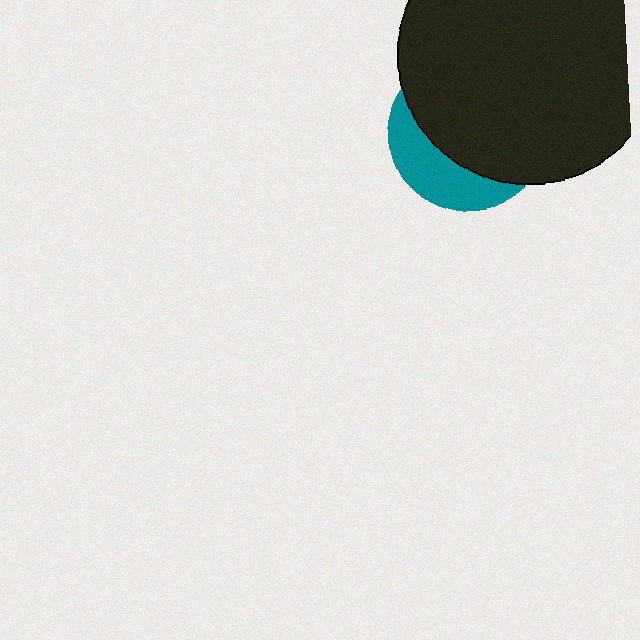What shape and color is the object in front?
The object in front is a black circle.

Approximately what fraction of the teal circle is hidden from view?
Roughly 69% of the teal circle is hidden behind the black circle.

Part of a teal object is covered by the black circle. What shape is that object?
It is a circle.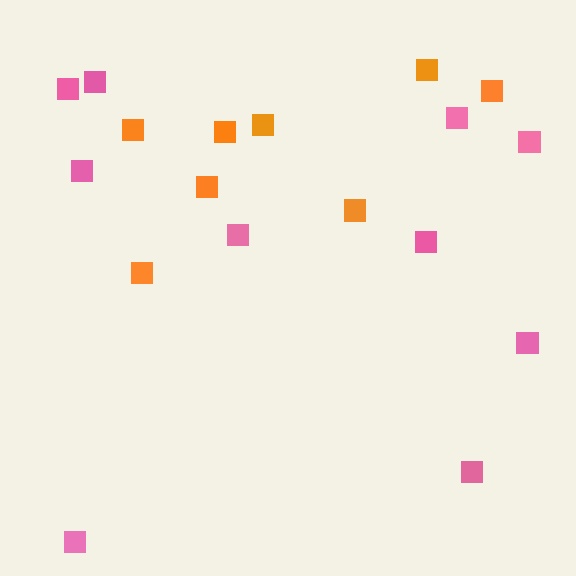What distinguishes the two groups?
There are 2 groups: one group of pink squares (10) and one group of orange squares (8).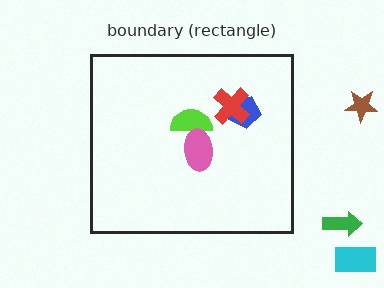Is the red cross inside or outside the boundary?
Inside.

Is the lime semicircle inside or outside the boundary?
Inside.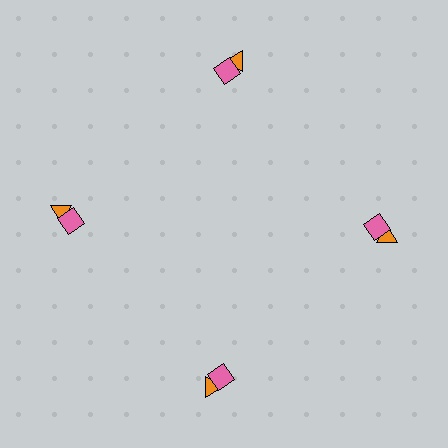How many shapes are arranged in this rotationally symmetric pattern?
There are 8 shapes, arranged in 4 groups of 2.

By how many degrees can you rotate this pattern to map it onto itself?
The pattern maps onto itself every 90 degrees of rotation.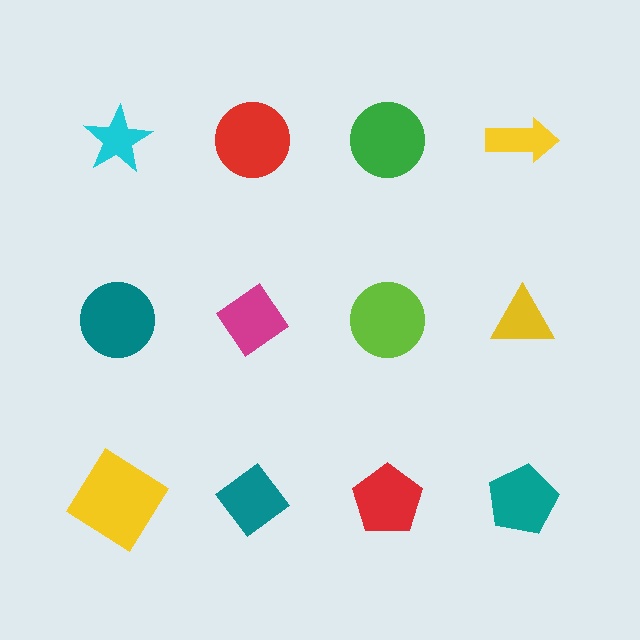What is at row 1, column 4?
A yellow arrow.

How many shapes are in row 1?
4 shapes.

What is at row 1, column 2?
A red circle.